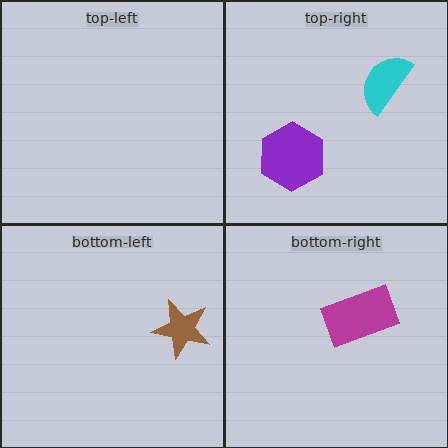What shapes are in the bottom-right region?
The magenta rectangle.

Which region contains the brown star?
The bottom-left region.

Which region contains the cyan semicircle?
The top-right region.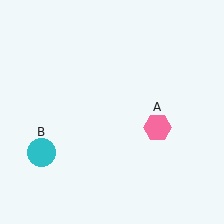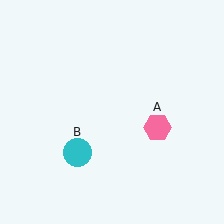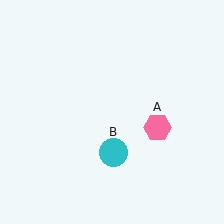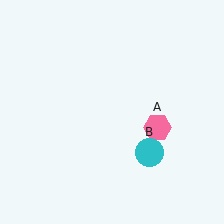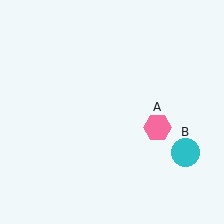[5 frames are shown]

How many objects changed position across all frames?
1 object changed position: cyan circle (object B).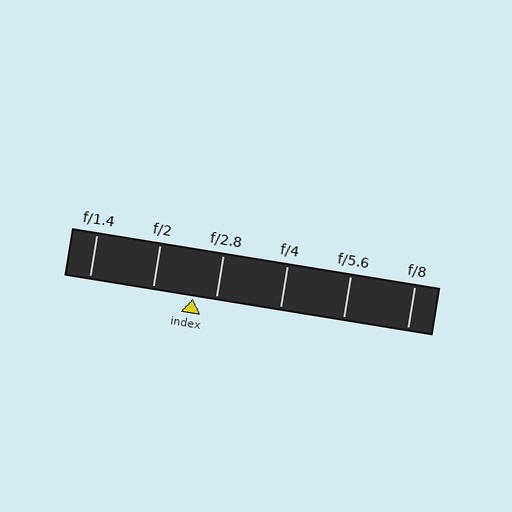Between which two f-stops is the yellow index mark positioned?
The index mark is between f/2 and f/2.8.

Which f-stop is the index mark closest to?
The index mark is closest to f/2.8.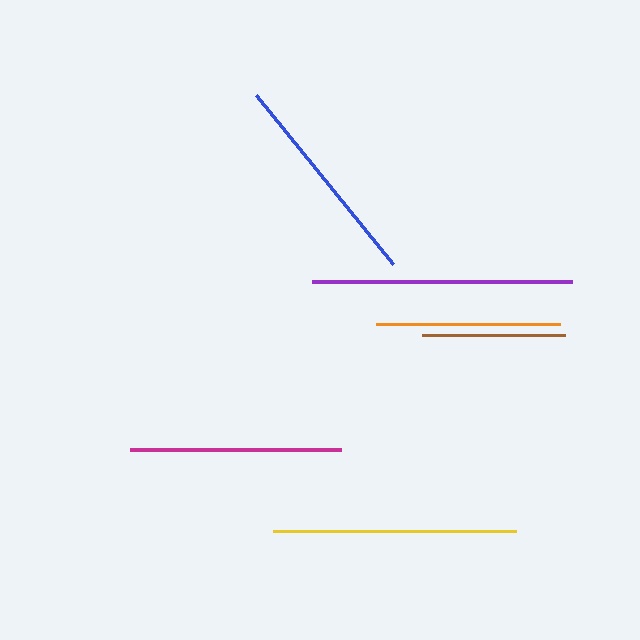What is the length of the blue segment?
The blue segment is approximately 217 pixels long.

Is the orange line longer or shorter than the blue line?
The blue line is longer than the orange line.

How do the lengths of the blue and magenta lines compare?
The blue and magenta lines are approximately the same length.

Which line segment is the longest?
The purple line is the longest at approximately 260 pixels.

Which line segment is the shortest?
The brown line is the shortest at approximately 143 pixels.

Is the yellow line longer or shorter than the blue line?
The yellow line is longer than the blue line.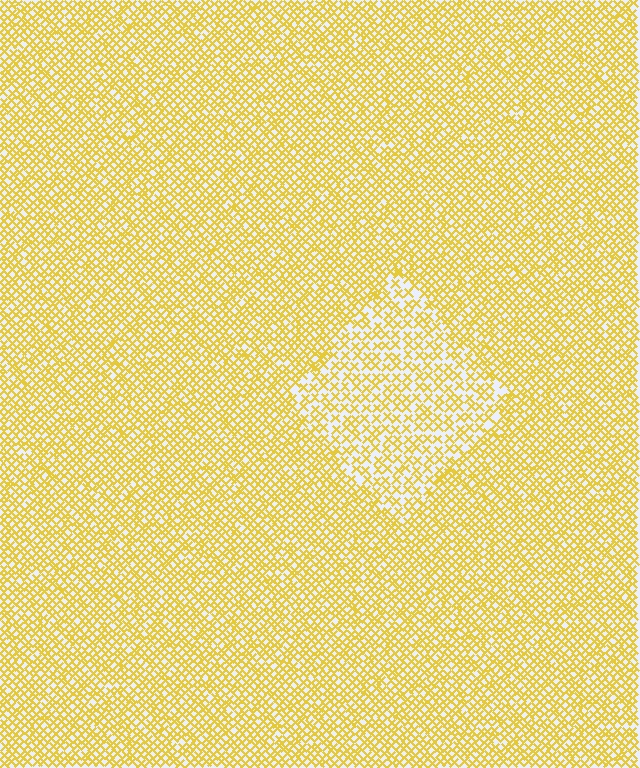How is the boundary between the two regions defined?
The boundary is defined by a change in element density (approximately 1.6x ratio). All elements are the same color, size, and shape.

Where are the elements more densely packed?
The elements are more densely packed outside the diamond boundary.